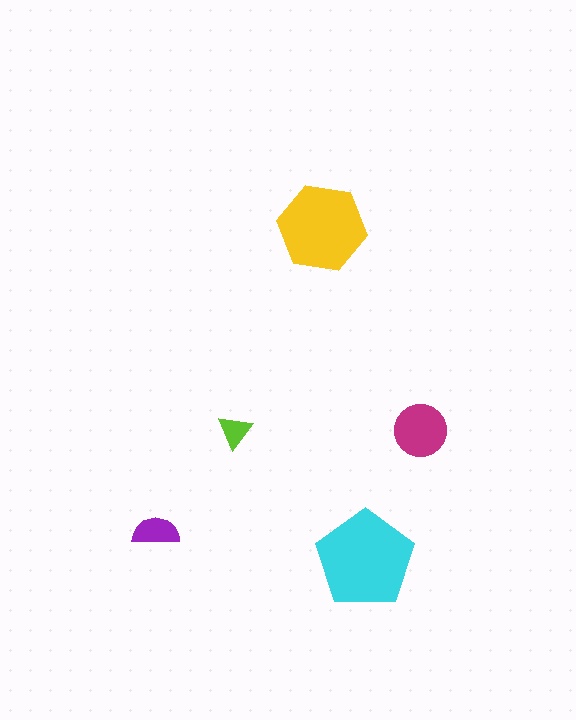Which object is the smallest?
The lime triangle.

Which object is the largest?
The cyan pentagon.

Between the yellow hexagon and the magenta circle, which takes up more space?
The yellow hexagon.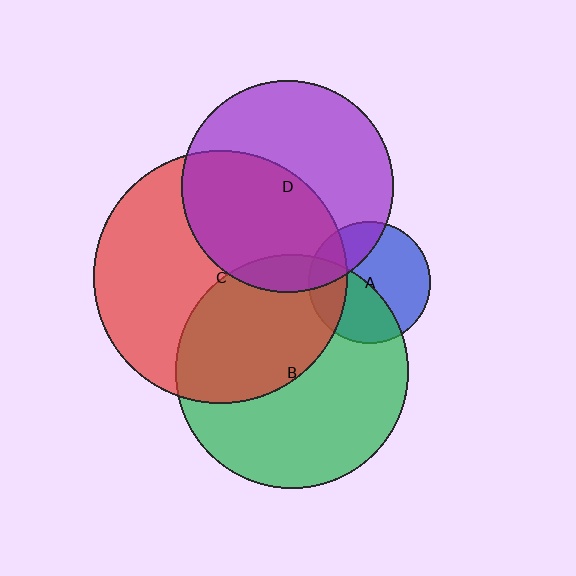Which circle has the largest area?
Circle C (red).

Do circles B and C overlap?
Yes.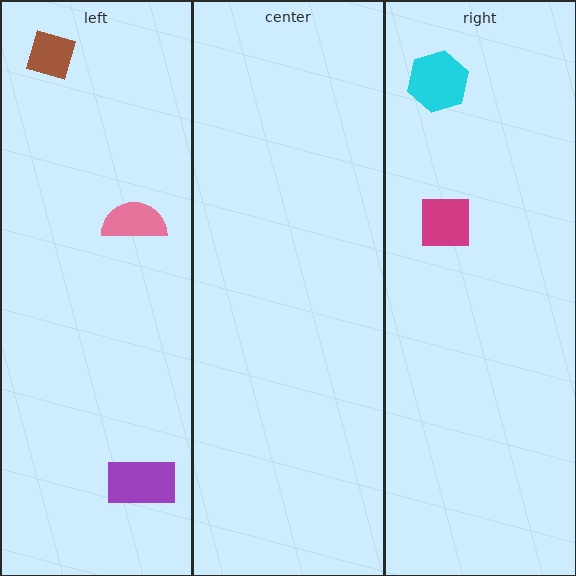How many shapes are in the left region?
3.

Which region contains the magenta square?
The right region.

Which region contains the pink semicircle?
The left region.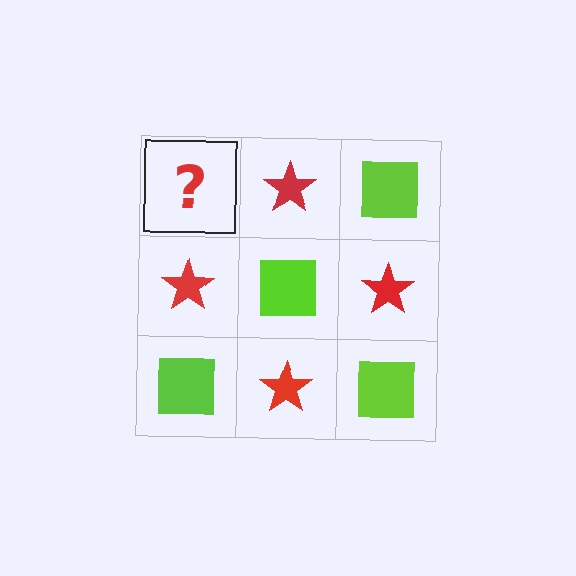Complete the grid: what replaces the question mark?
The question mark should be replaced with a lime square.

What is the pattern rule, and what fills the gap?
The rule is that it alternates lime square and red star in a checkerboard pattern. The gap should be filled with a lime square.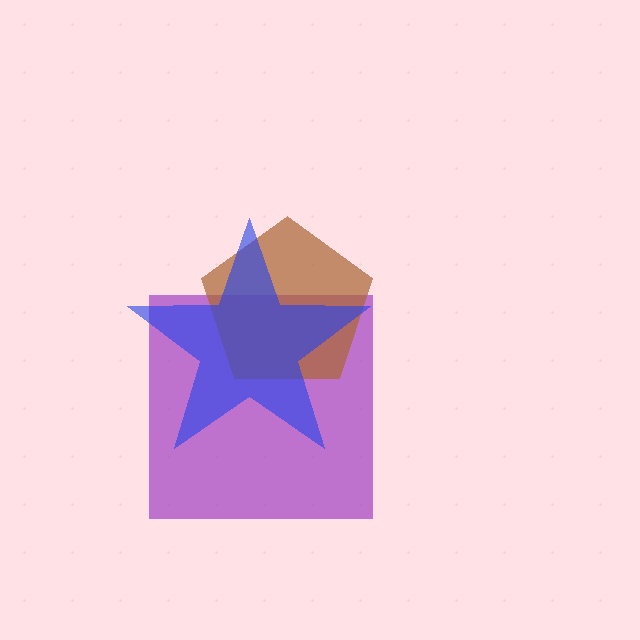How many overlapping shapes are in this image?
There are 3 overlapping shapes in the image.